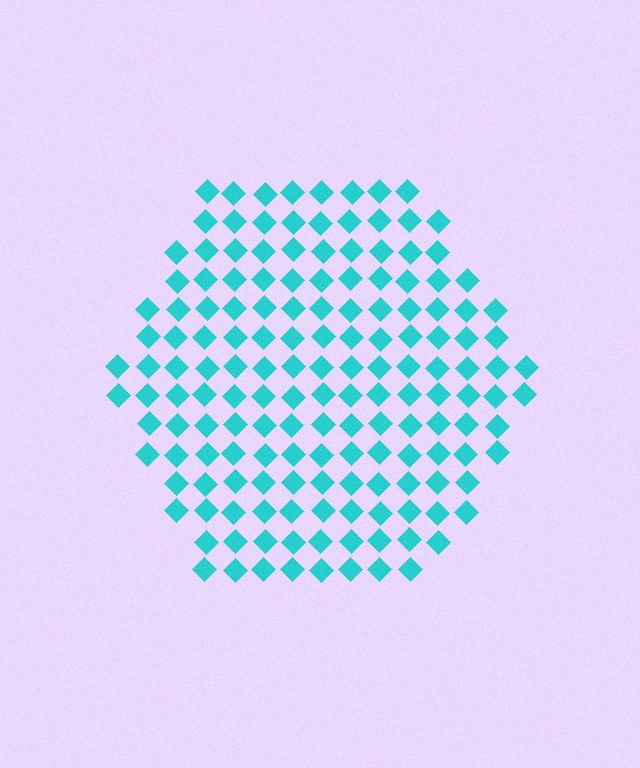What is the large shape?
The large shape is a hexagon.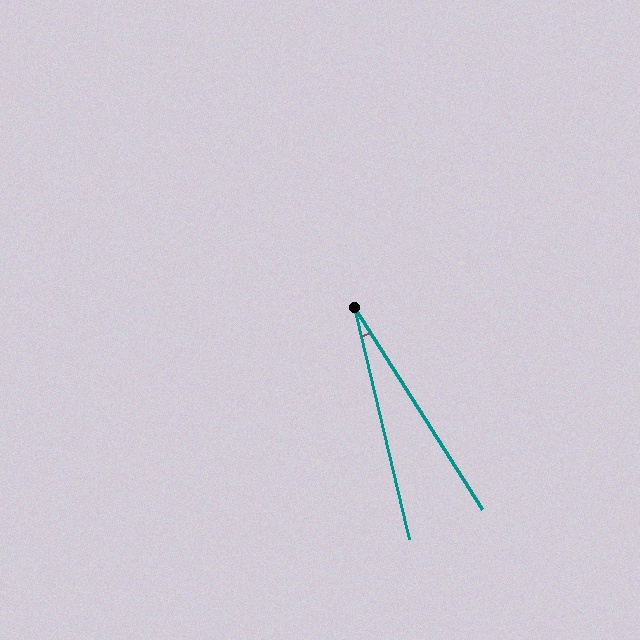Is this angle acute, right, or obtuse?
It is acute.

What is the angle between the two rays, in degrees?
Approximately 19 degrees.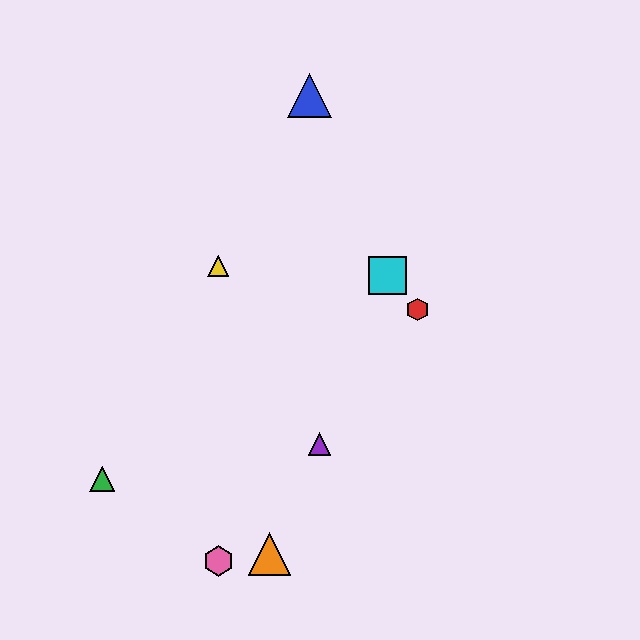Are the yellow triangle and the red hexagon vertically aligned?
No, the yellow triangle is at x≈218 and the red hexagon is at x≈417.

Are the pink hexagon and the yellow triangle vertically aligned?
Yes, both are at x≈218.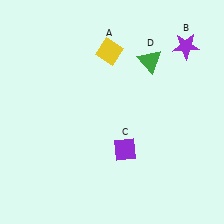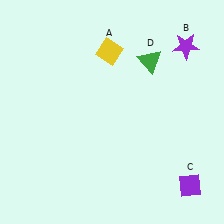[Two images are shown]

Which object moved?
The purple diamond (C) moved right.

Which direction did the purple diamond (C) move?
The purple diamond (C) moved right.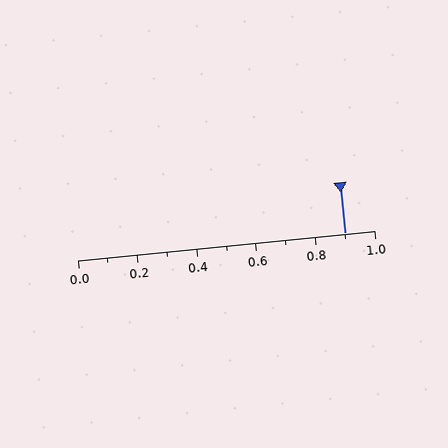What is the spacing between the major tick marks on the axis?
The major ticks are spaced 0.2 apart.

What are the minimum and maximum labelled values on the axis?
The axis runs from 0.0 to 1.0.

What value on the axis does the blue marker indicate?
The marker indicates approximately 0.9.